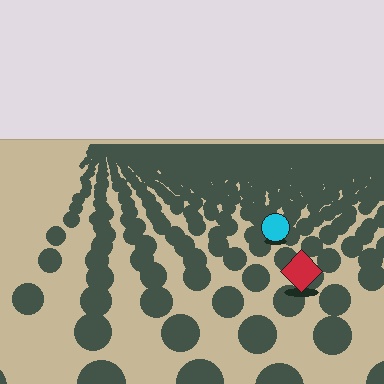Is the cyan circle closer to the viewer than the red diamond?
No. The red diamond is closer — you can tell from the texture gradient: the ground texture is coarser near it.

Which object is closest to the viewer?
The red diamond is closest. The texture marks near it are larger and more spread out.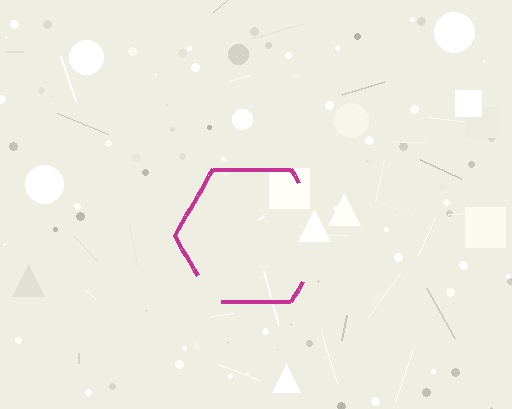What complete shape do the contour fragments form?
The contour fragments form a hexagon.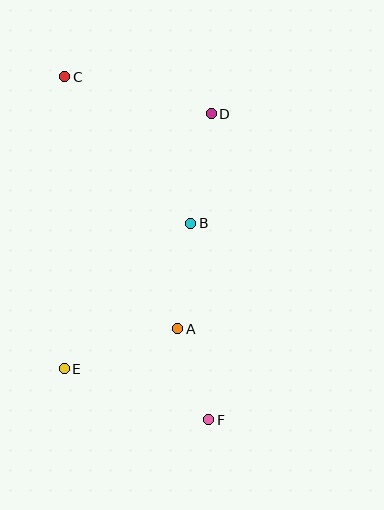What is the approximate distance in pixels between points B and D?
The distance between B and D is approximately 111 pixels.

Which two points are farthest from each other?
Points C and F are farthest from each other.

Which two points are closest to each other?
Points A and F are closest to each other.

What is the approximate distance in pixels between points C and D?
The distance between C and D is approximately 151 pixels.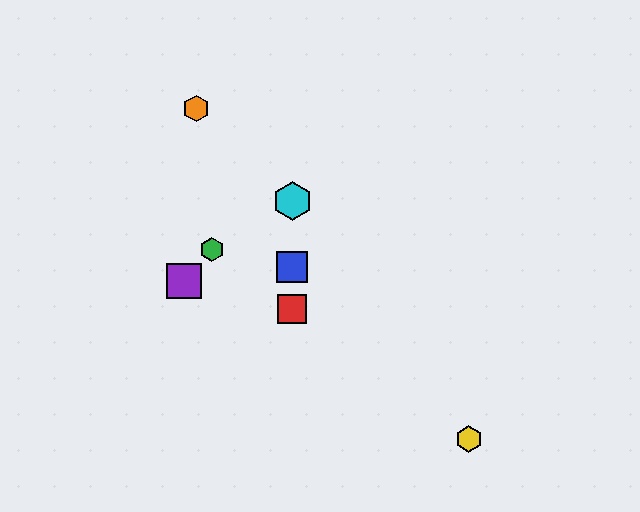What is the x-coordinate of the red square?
The red square is at x≈292.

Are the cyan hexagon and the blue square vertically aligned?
Yes, both are at x≈292.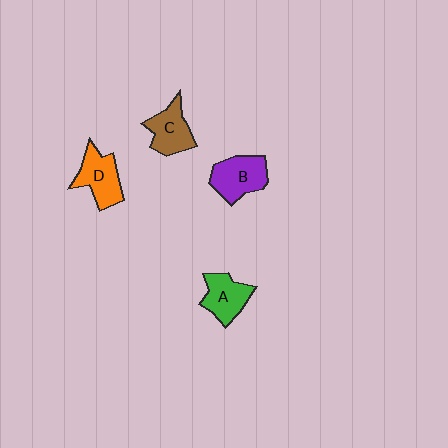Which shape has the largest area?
Shape B (purple).